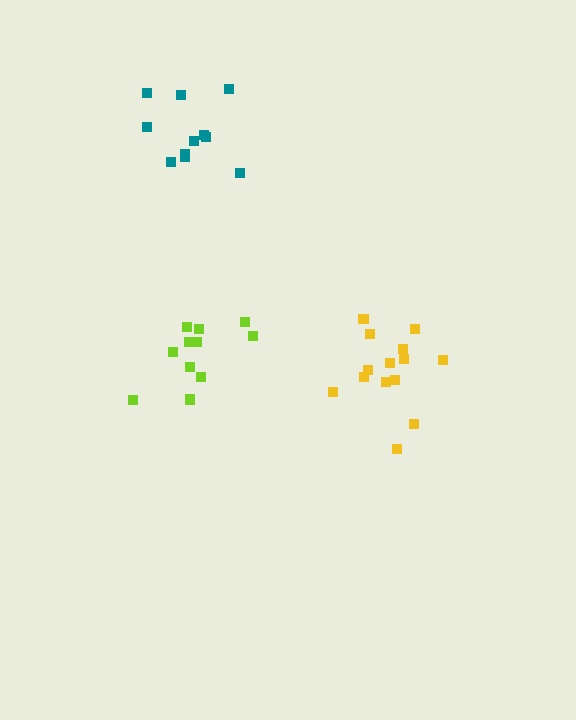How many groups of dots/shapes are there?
There are 3 groups.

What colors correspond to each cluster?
The clusters are colored: lime, teal, yellow.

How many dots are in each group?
Group 1: 11 dots, Group 2: 11 dots, Group 3: 14 dots (36 total).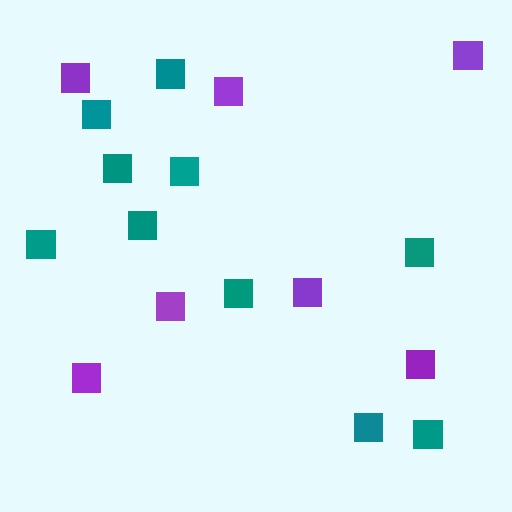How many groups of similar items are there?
There are 2 groups: one group of purple squares (7) and one group of teal squares (10).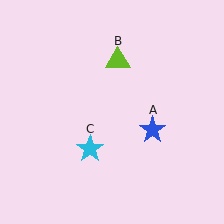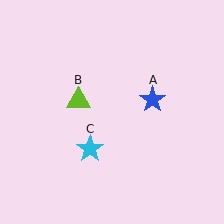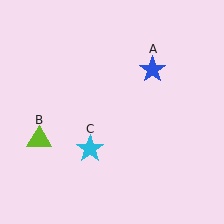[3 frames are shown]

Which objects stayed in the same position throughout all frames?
Cyan star (object C) remained stationary.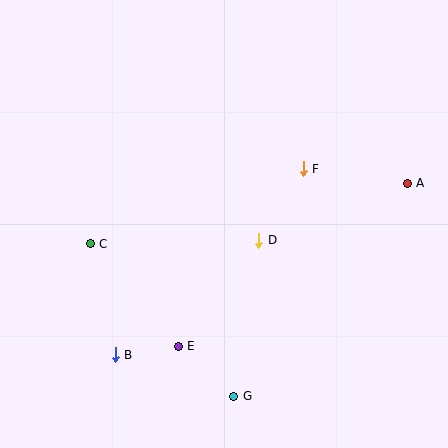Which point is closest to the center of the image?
Point D at (259, 240) is closest to the center.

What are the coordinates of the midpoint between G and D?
The midpoint between G and D is at (246, 318).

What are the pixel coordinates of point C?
Point C is at (90, 244).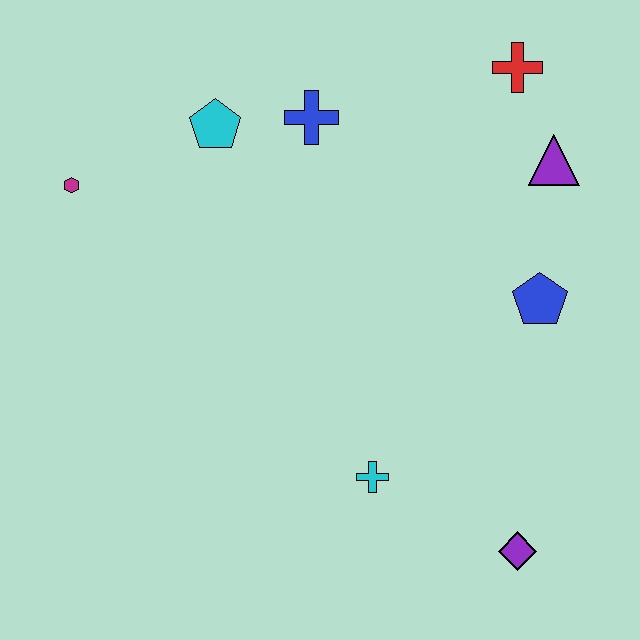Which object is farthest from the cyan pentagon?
The purple diamond is farthest from the cyan pentagon.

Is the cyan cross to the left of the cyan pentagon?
No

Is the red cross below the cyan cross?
No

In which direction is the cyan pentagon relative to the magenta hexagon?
The cyan pentagon is to the right of the magenta hexagon.